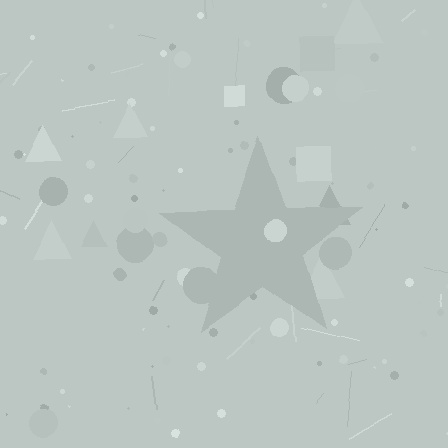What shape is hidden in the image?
A star is hidden in the image.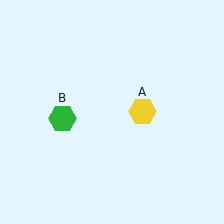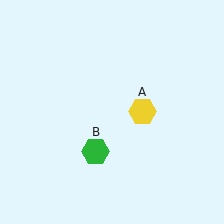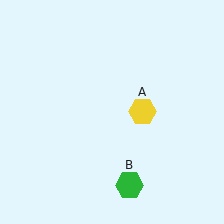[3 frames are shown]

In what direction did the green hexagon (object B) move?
The green hexagon (object B) moved down and to the right.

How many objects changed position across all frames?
1 object changed position: green hexagon (object B).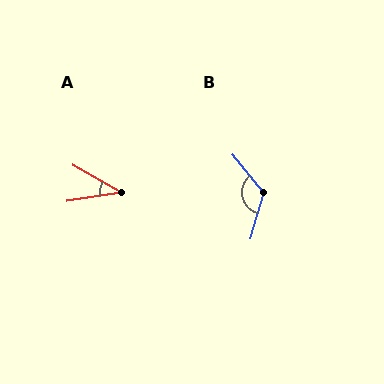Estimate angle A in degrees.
Approximately 38 degrees.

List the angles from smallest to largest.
A (38°), B (124°).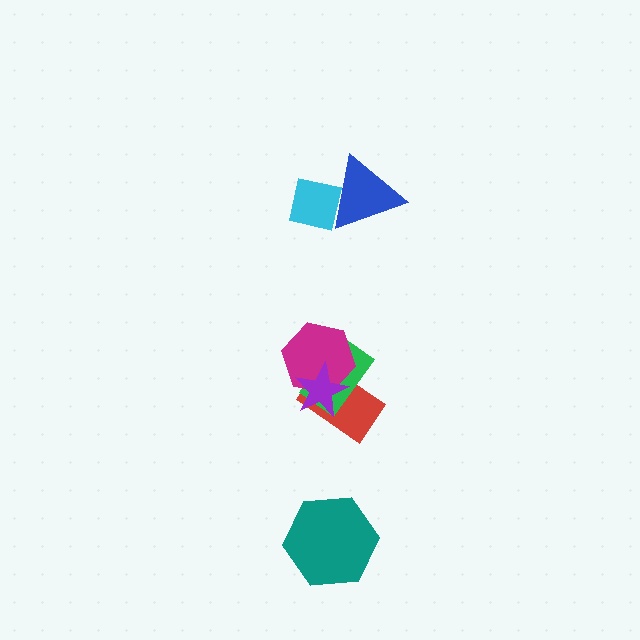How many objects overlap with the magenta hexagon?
3 objects overlap with the magenta hexagon.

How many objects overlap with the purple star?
3 objects overlap with the purple star.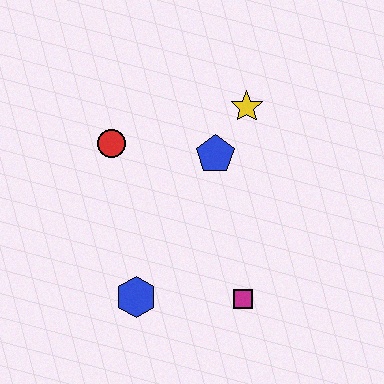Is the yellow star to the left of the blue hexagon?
No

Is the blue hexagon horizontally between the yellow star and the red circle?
Yes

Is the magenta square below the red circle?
Yes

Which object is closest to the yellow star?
The blue pentagon is closest to the yellow star.